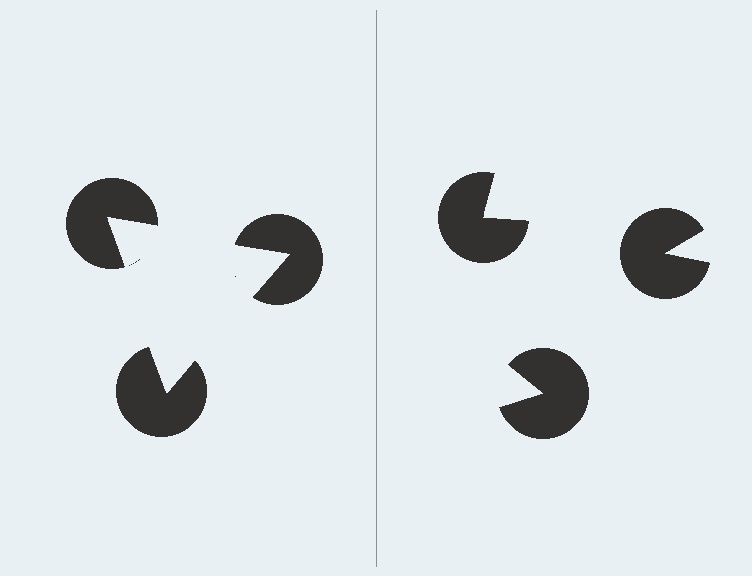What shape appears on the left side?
An illusory triangle.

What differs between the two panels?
The pac-man discs are positioned identically on both sides; only the wedge orientations differ. On the left they align to a triangle; on the right they are misaligned.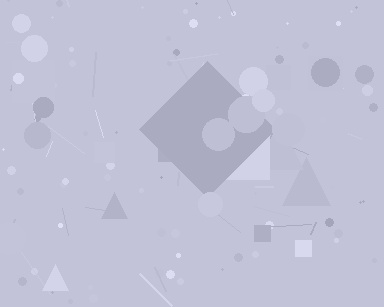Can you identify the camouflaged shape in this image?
The camouflaged shape is a diamond.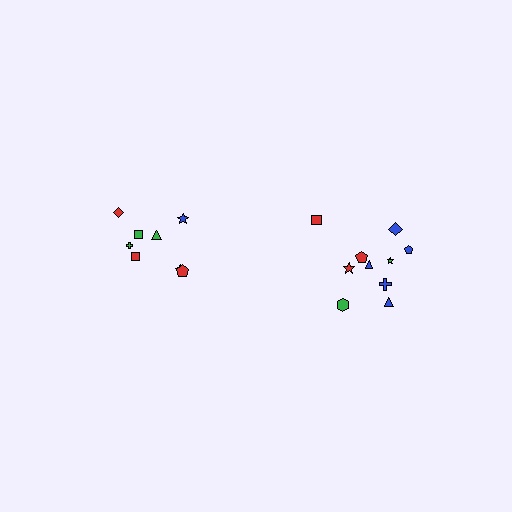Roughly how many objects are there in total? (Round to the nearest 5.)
Roughly 20 objects in total.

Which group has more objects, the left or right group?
The right group.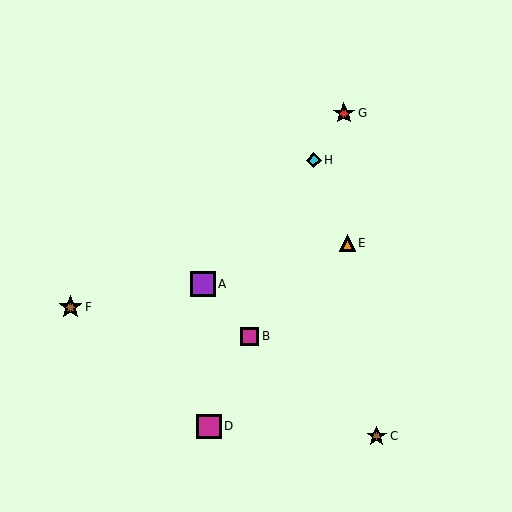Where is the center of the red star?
The center of the red star is at (344, 113).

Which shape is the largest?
The purple square (labeled A) is the largest.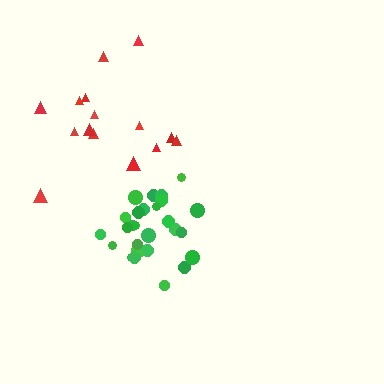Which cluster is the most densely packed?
Green.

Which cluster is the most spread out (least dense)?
Red.